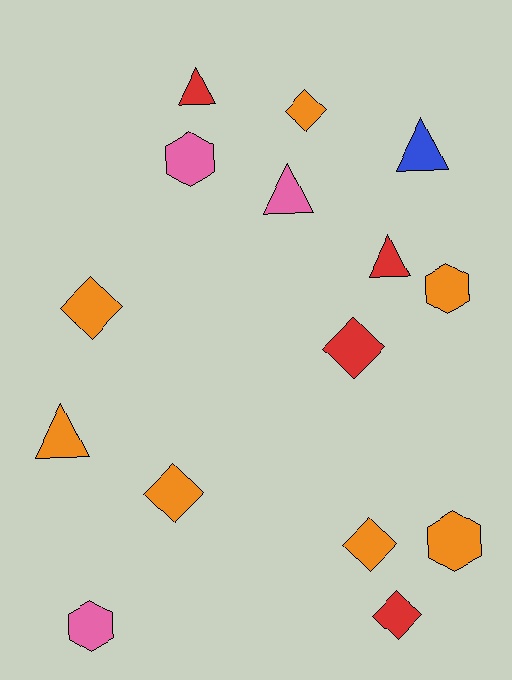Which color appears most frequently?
Orange, with 7 objects.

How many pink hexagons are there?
There are 2 pink hexagons.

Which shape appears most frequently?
Diamond, with 6 objects.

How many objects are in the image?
There are 15 objects.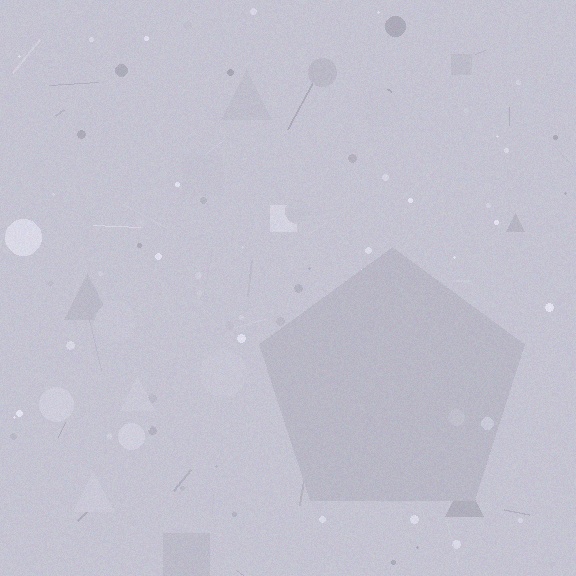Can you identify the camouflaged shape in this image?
The camouflaged shape is a pentagon.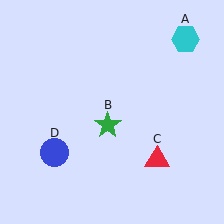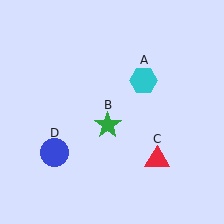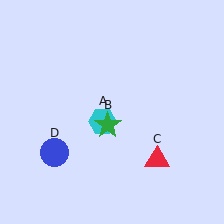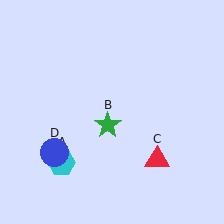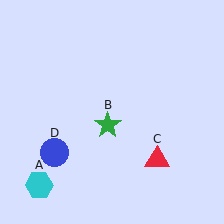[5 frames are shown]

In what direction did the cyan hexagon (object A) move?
The cyan hexagon (object A) moved down and to the left.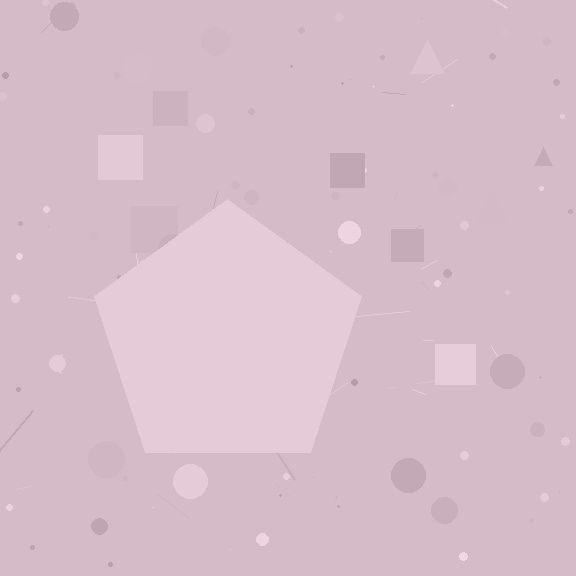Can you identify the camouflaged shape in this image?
The camouflaged shape is a pentagon.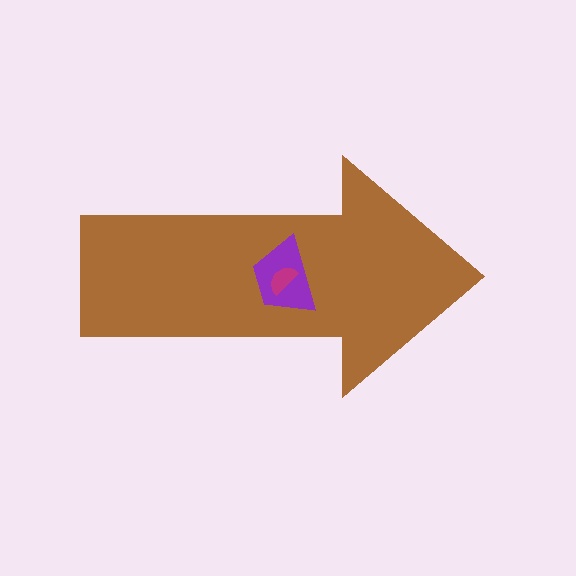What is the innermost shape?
The magenta semicircle.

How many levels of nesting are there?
3.